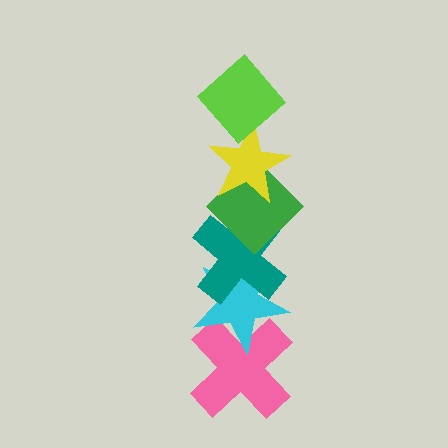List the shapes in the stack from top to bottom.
From top to bottom: the lime diamond, the yellow star, the green diamond, the teal cross, the cyan star, the pink cross.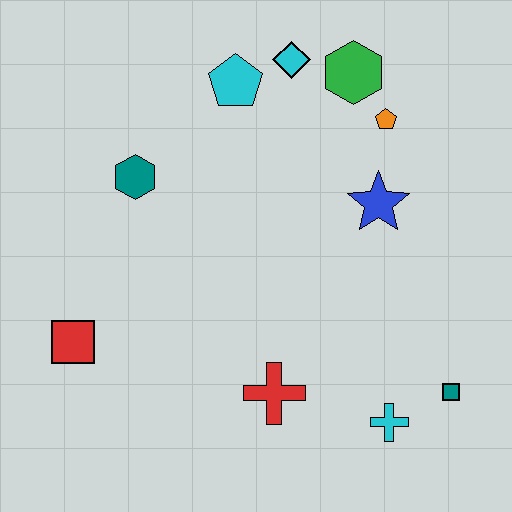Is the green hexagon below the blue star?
No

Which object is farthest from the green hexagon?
The red square is farthest from the green hexagon.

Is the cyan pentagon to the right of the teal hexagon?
Yes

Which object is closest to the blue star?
The orange pentagon is closest to the blue star.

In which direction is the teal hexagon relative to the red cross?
The teal hexagon is above the red cross.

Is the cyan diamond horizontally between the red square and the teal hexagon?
No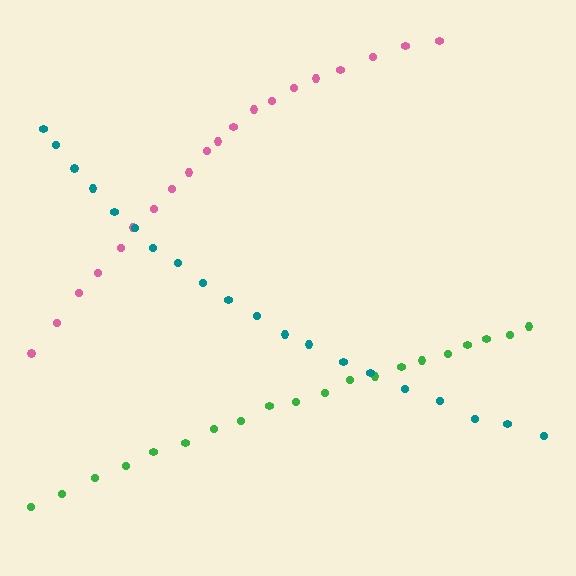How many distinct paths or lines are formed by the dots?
There are 3 distinct paths.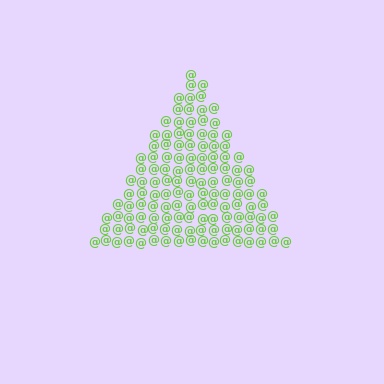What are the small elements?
The small elements are at signs.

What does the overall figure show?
The overall figure shows a triangle.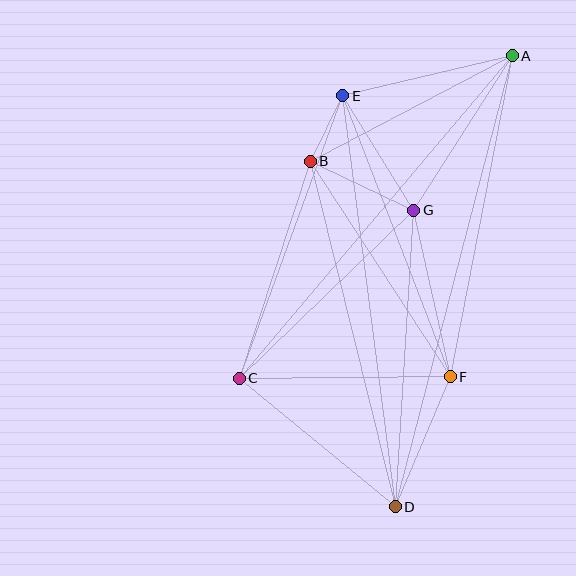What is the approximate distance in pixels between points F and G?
The distance between F and G is approximately 170 pixels.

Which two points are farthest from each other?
Points A and D are farthest from each other.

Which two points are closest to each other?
Points B and E are closest to each other.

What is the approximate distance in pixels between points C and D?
The distance between C and D is approximately 202 pixels.